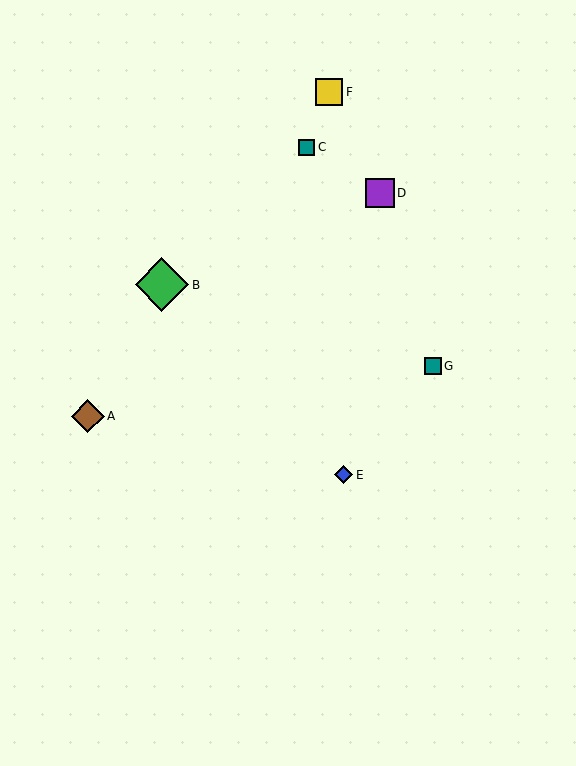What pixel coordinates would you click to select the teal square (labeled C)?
Click at (307, 147) to select the teal square C.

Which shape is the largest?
The green diamond (labeled B) is the largest.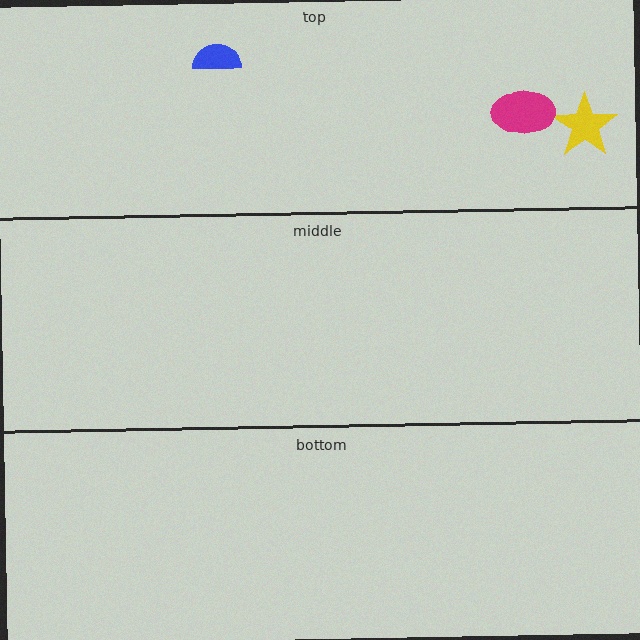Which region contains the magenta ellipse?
The top region.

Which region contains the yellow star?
The top region.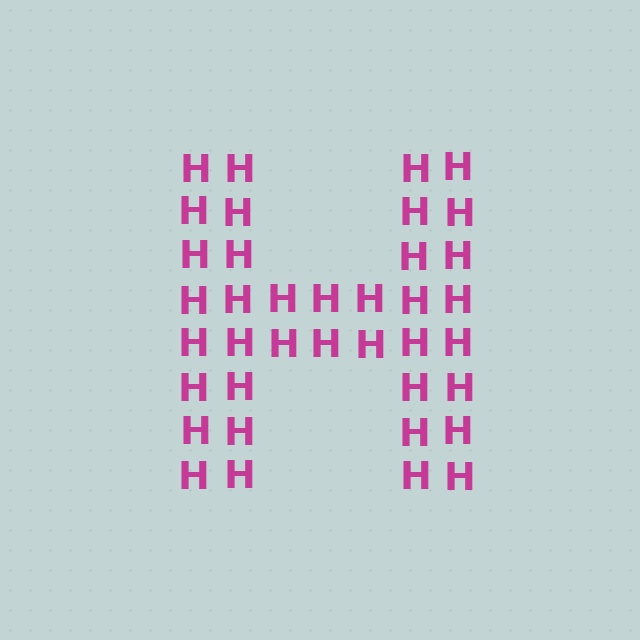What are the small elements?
The small elements are letter H's.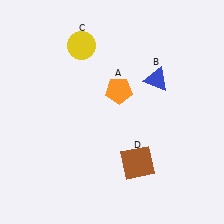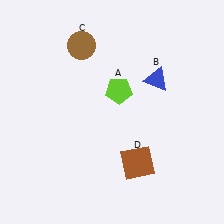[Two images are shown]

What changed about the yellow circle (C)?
In Image 1, C is yellow. In Image 2, it changed to brown.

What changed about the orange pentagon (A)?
In Image 1, A is orange. In Image 2, it changed to lime.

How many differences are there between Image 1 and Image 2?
There are 2 differences between the two images.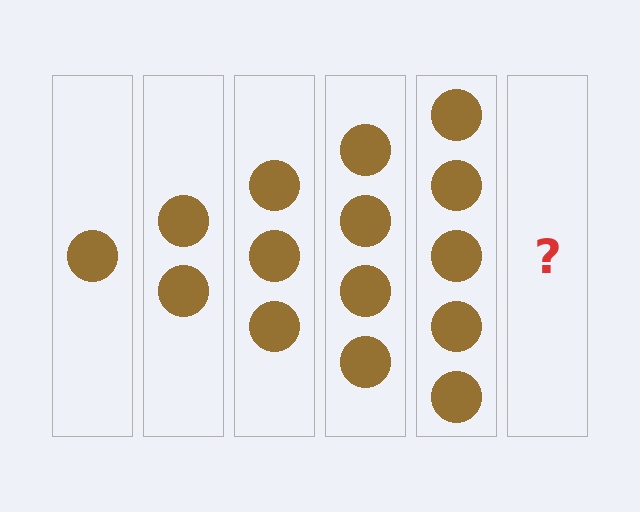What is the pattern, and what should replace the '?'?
The pattern is that each step adds one more circle. The '?' should be 6 circles.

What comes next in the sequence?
The next element should be 6 circles.